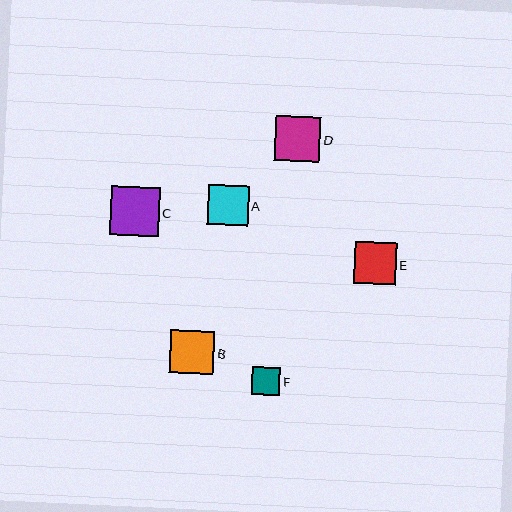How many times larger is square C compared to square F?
Square C is approximately 1.7 times the size of square F.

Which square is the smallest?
Square F is the smallest with a size of approximately 28 pixels.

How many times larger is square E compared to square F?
Square E is approximately 1.5 times the size of square F.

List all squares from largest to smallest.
From largest to smallest: C, D, B, E, A, F.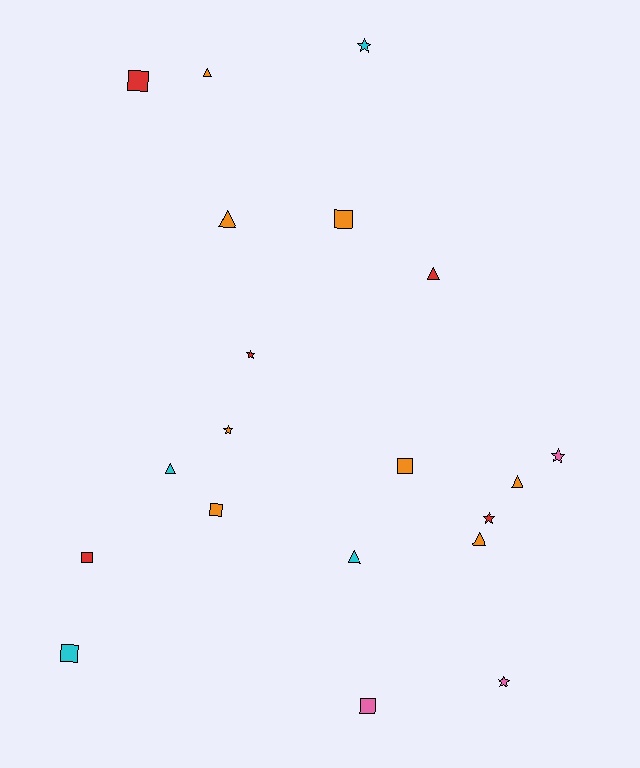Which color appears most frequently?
Orange, with 8 objects.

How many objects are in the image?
There are 20 objects.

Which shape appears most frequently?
Triangle, with 7 objects.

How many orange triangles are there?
There are 4 orange triangles.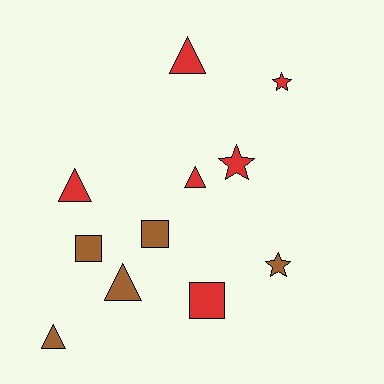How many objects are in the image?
There are 11 objects.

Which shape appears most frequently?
Triangle, with 5 objects.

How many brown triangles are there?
There are 2 brown triangles.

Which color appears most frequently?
Red, with 6 objects.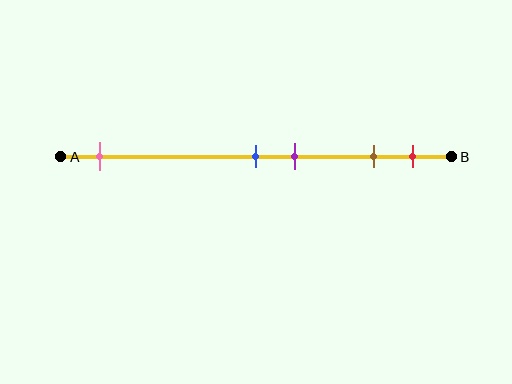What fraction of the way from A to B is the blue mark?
The blue mark is approximately 50% (0.5) of the way from A to B.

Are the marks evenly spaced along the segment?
No, the marks are not evenly spaced.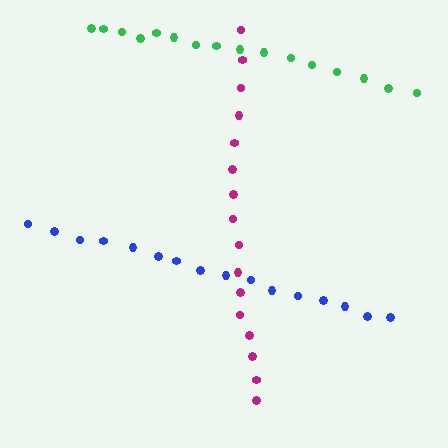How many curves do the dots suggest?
There are 3 distinct paths.